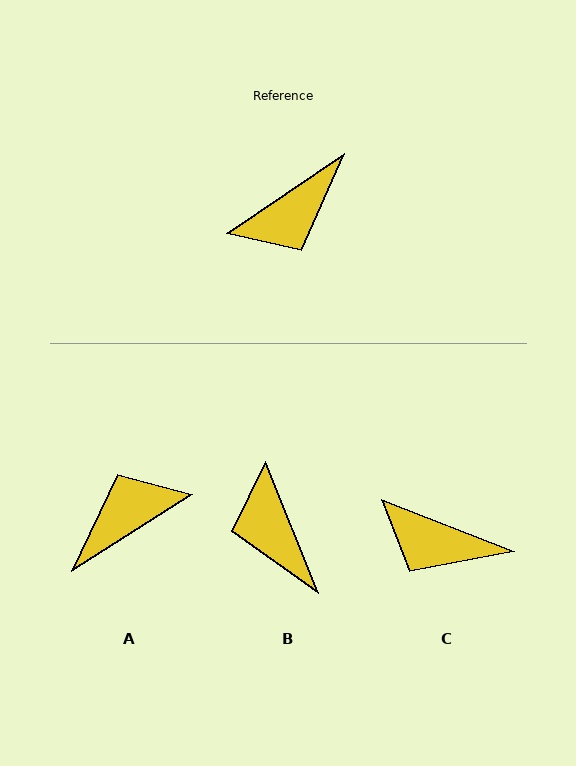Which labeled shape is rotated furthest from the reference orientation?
A, about 178 degrees away.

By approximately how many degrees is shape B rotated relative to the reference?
Approximately 102 degrees clockwise.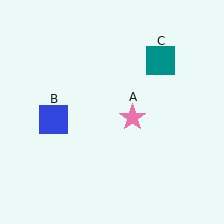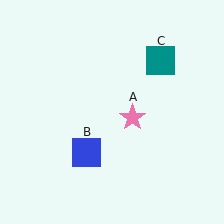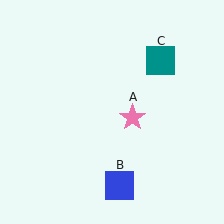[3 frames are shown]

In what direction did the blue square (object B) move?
The blue square (object B) moved down and to the right.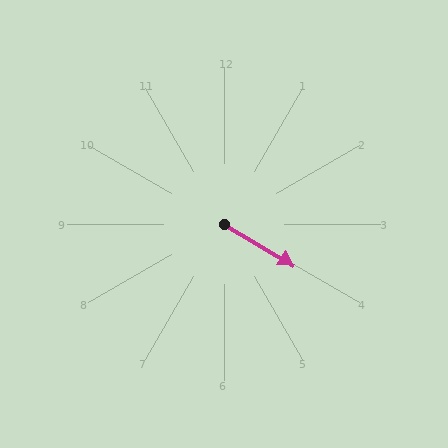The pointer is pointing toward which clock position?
Roughly 4 o'clock.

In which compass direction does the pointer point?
Southeast.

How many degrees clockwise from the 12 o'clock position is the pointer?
Approximately 121 degrees.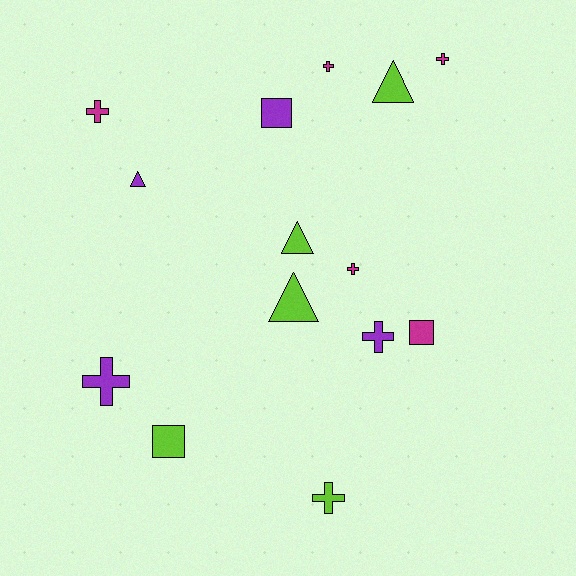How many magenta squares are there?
There is 1 magenta square.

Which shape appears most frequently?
Cross, with 7 objects.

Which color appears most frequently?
Magenta, with 5 objects.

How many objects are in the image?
There are 14 objects.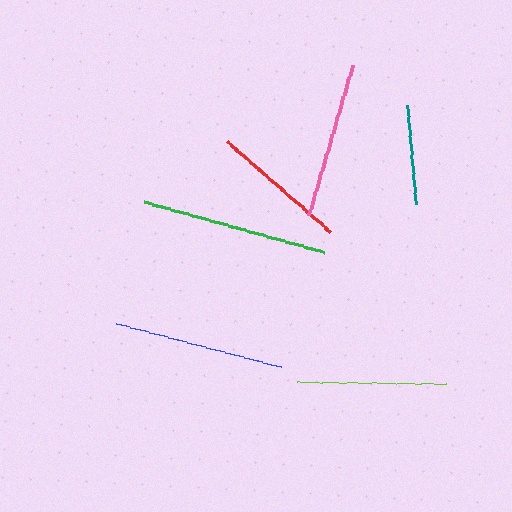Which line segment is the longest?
The green line is the longest at approximately 187 pixels.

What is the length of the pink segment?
The pink segment is approximately 156 pixels long.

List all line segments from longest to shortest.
From longest to shortest: green, blue, pink, lime, red, teal.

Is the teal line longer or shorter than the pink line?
The pink line is longer than the teal line.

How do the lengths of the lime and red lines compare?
The lime and red lines are approximately the same length.